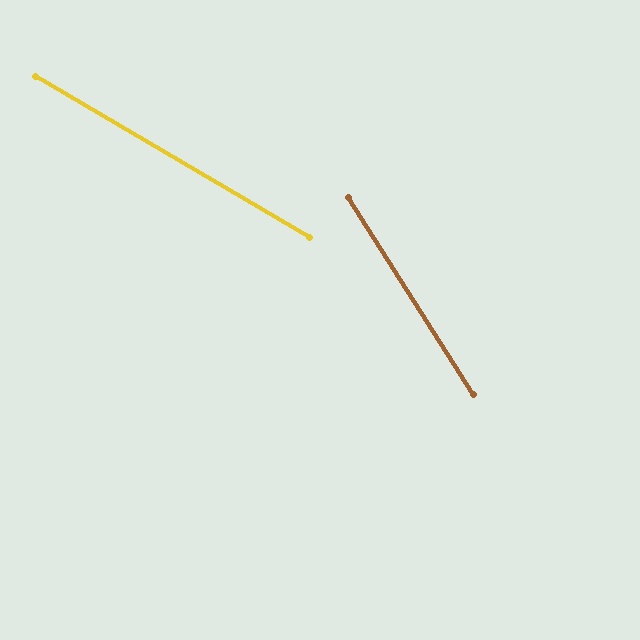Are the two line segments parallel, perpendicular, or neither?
Neither parallel nor perpendicular — they differ by about 27°.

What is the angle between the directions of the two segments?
Approximately 27 degrees.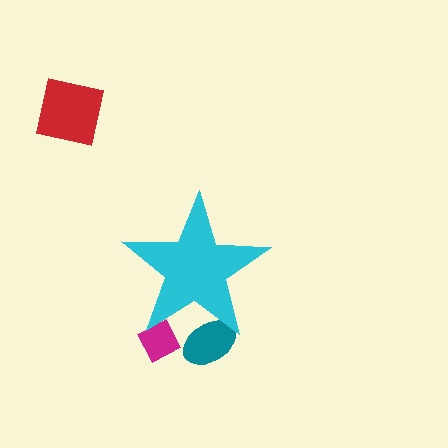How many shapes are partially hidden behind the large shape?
2 shapes are partially hidden.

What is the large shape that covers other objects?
A cyan star.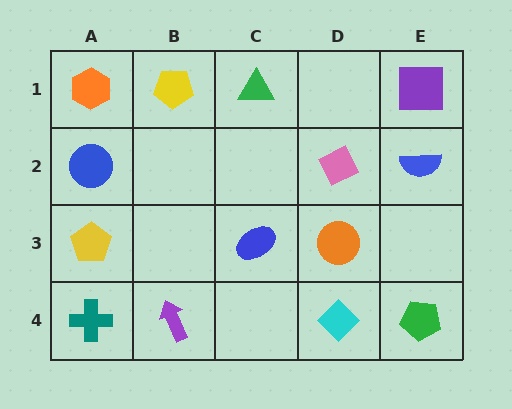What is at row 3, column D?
An orange circle.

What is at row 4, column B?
A purple arrow.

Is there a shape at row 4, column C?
No, that cell is empty.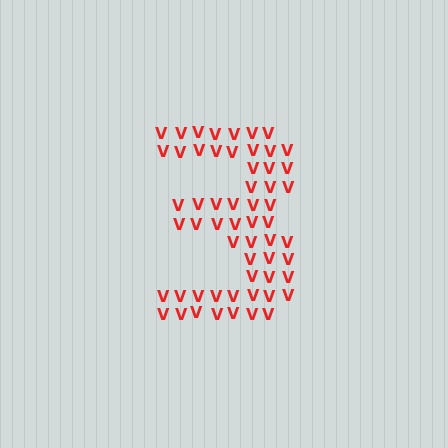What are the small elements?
The small elements are letter V's.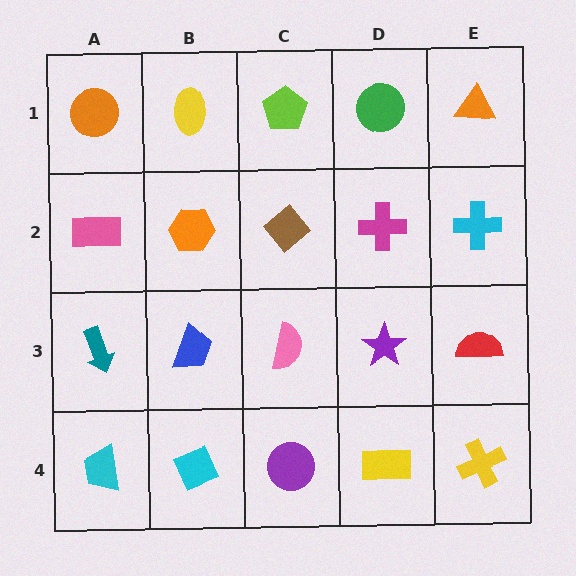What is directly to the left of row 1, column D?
A lime pentagon.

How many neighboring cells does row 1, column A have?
2.